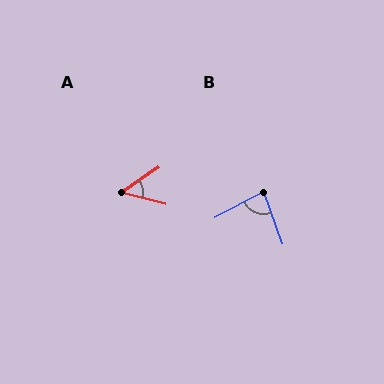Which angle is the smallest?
A, at approximately 48 degrees.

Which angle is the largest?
B, at approximately 82 degrees.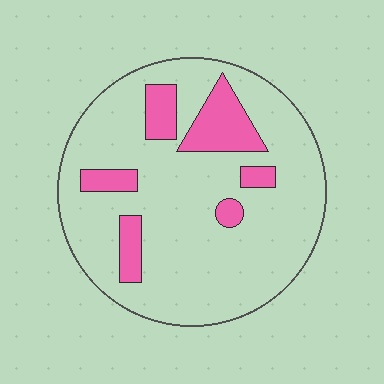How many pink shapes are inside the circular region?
6.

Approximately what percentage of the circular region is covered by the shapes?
Approximately 15%.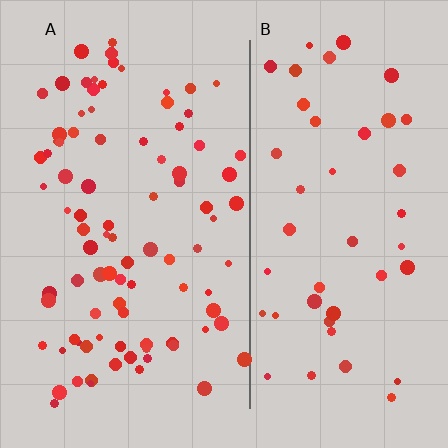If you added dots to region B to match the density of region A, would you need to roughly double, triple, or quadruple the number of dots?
Approximately double.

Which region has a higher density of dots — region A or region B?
A (the left).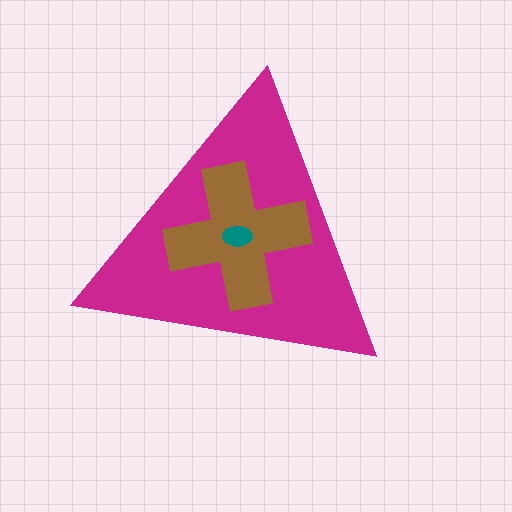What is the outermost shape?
The magenta triangle.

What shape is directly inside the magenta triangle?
The brown cross.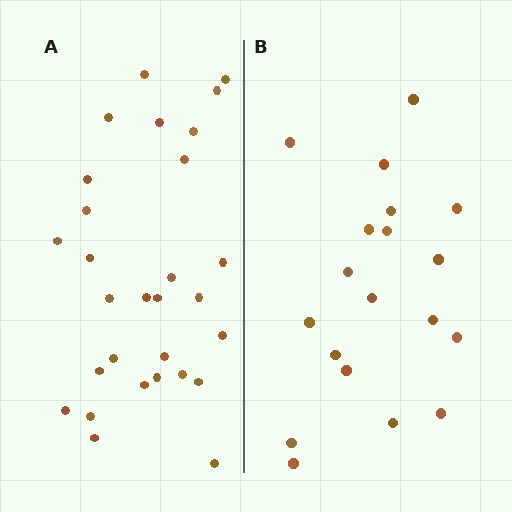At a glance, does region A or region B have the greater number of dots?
Region A (the left region) has more dots.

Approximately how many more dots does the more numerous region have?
Region A has roughly 10 or so more dots than region B.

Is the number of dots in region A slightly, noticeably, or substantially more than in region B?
Region A has substantially more. The ratio is roughly 1.5 to 1.